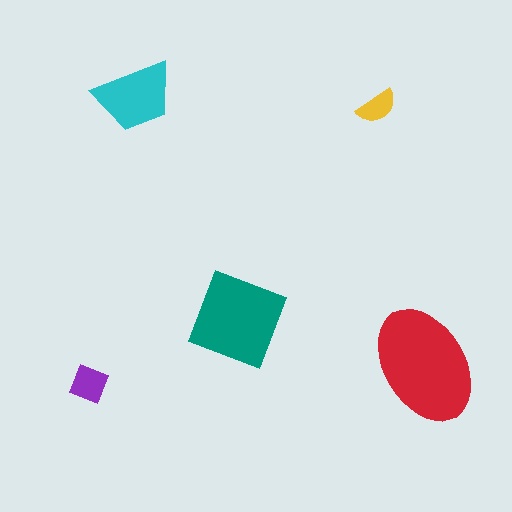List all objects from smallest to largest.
The yellow semicircle, the purple diamond, the cyan trapezoid, the teal square, the red ellipse.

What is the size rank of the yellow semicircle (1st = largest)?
5th.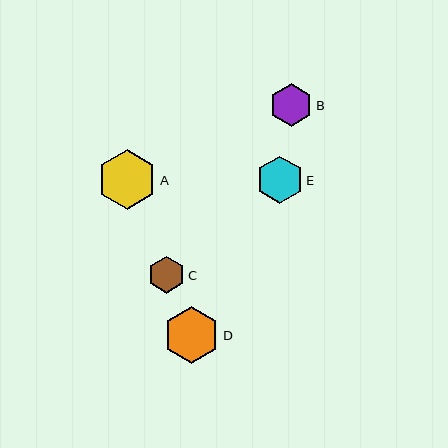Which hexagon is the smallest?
Hexagon C is the smallest with a size of approximately 37 pixels.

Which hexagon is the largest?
Hexagon A is the largest with a size of approximately 60 pixels.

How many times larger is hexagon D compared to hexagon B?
Hexagon D is approximately 1.3 times the size of hexagon B.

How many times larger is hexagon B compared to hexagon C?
Hexagon B is approximately 1.2 times the size of hexagon C.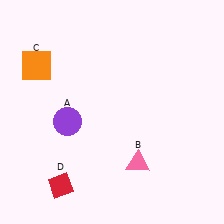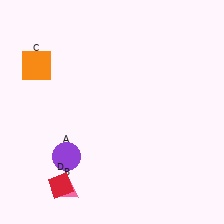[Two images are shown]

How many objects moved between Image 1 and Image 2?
2 objects moved between the two images.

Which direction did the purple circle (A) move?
The purple circle (A) moved down.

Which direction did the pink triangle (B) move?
The pink triangle (B) moved left.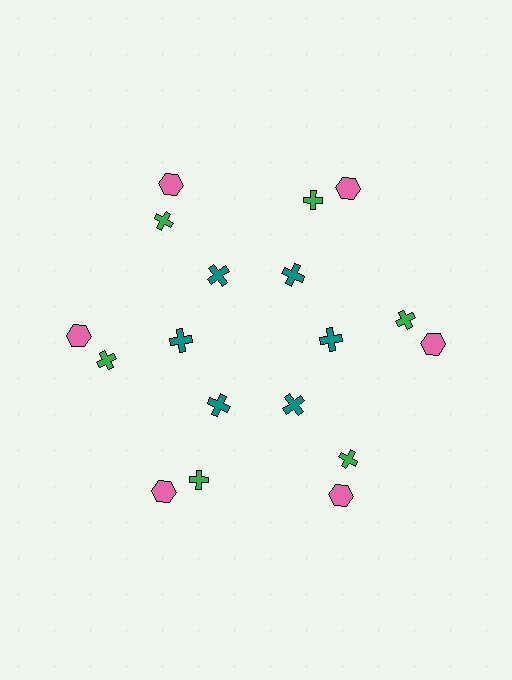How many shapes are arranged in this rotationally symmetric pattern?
There are 18 shapes, arranged in 6 groups of 3.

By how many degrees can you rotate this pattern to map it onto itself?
The pattern maps onto itself every 60 degrees of rotation.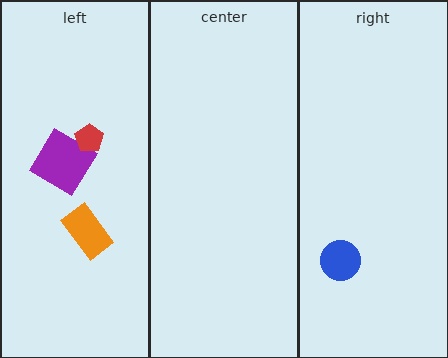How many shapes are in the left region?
3.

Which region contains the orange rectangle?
The left region.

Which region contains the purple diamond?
The left region.